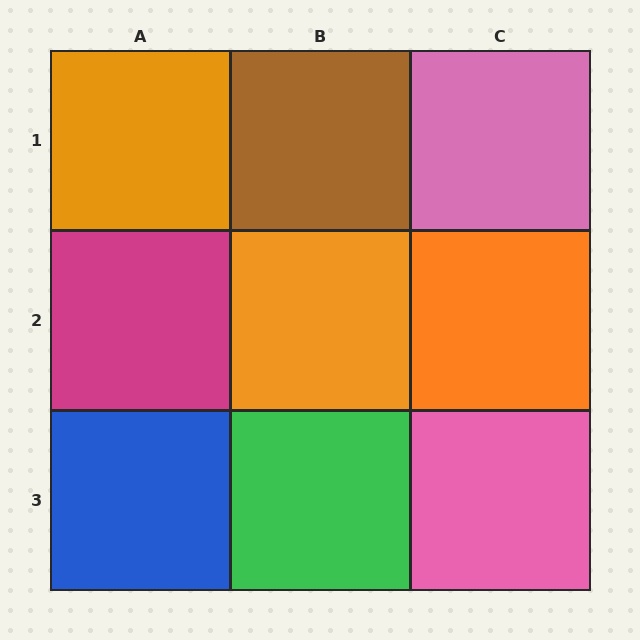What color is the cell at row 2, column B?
Orange.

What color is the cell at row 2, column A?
Magenta.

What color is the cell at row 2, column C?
Orange.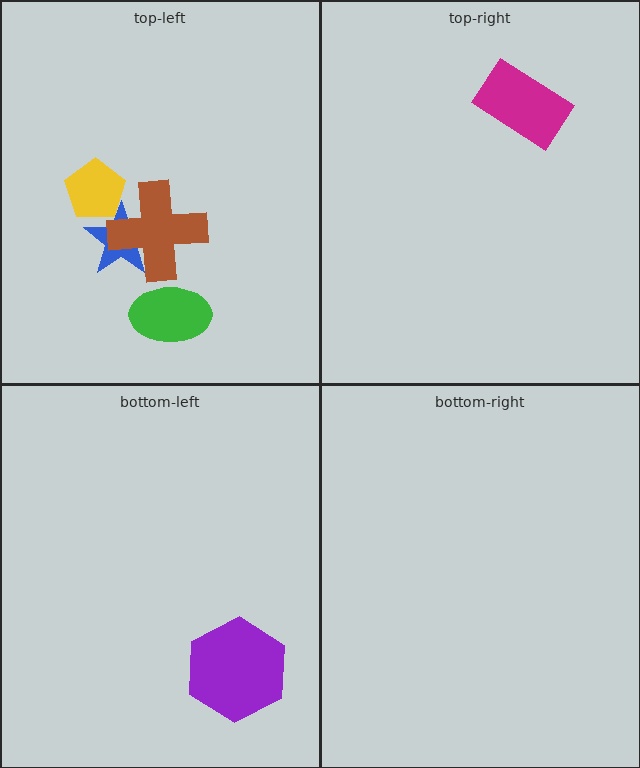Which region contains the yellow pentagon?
The top-left region.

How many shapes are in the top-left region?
4.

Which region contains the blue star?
The top-left region.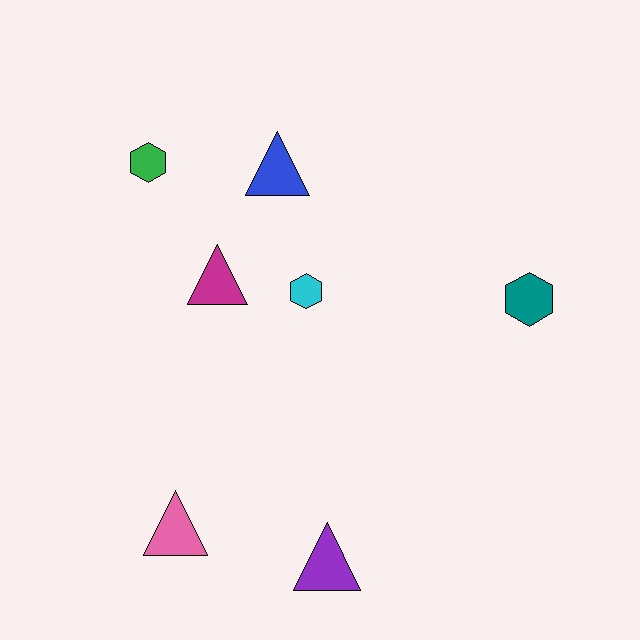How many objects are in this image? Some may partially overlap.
There are 7 objects.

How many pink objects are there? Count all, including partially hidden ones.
There is 1 pink object.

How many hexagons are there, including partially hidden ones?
There are 3 hexagons.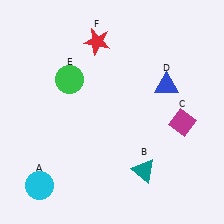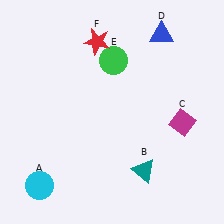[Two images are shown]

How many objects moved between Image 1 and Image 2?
2 objects moved between the two images.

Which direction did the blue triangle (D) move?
The blue triangle (D) moved up.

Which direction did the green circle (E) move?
The green circle (E) moved right.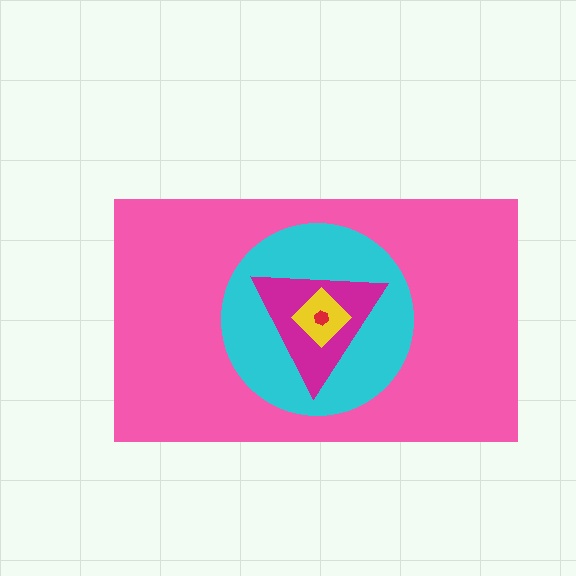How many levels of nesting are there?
5.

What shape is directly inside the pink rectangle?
The cyan circle.